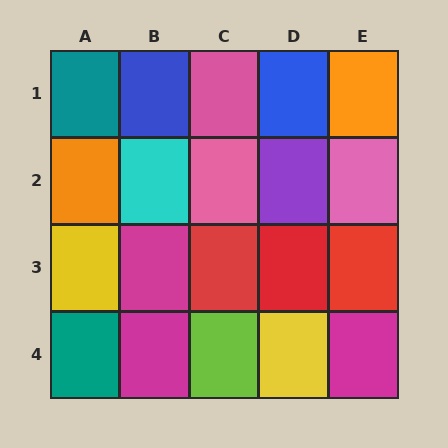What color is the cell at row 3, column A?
Yellow.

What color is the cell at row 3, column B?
Magenta.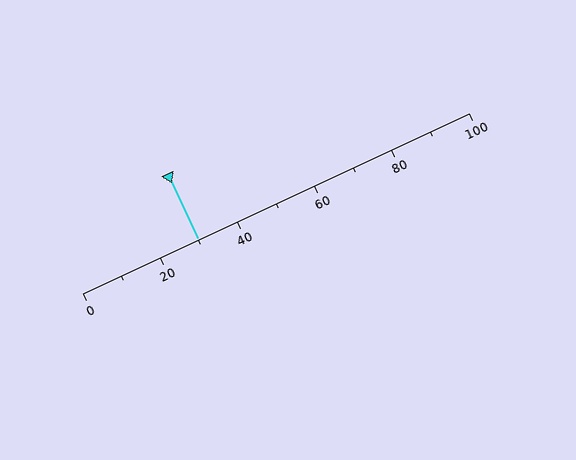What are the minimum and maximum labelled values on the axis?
The axis runs from 0 to 100.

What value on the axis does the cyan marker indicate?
The marker indicates approximately 30.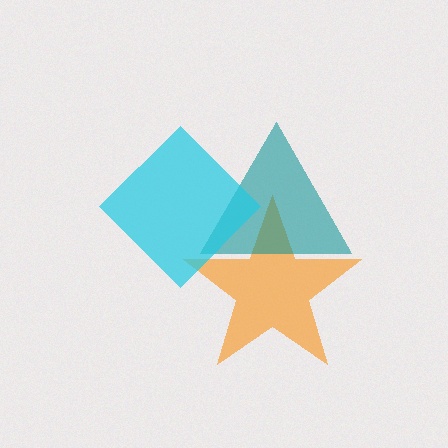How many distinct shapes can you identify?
There are 3 distinct shapes: an orange star, a teal triangle, a cyan diamond.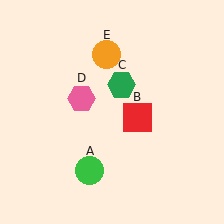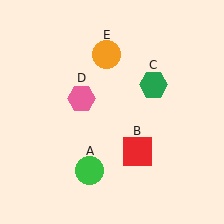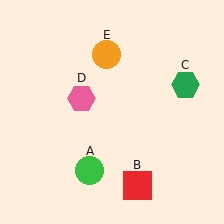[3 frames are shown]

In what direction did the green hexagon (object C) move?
The green hexagon (object C) moved right.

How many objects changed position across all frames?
2 objects changed position: red square (object B), green hexagon (object C).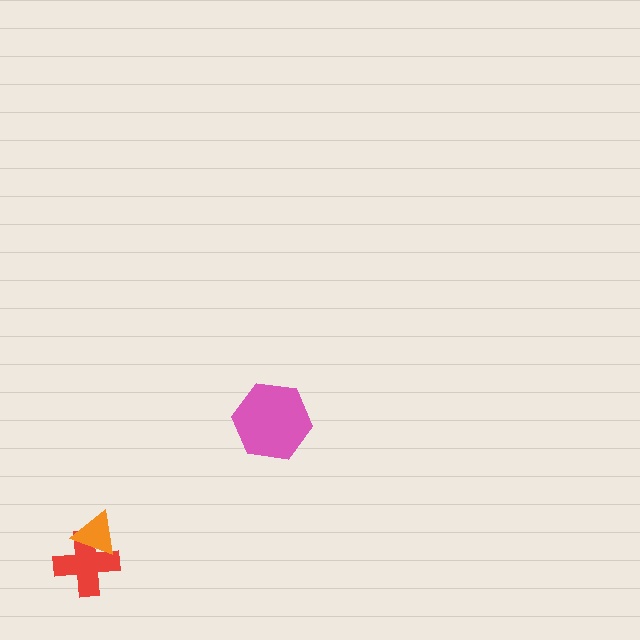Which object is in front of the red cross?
The orange triangle is in front of the red cross.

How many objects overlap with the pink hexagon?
0 objects overlap with the pink hexagon.